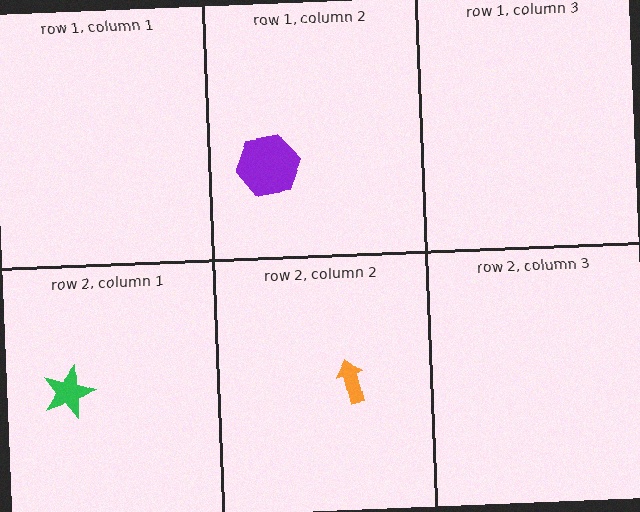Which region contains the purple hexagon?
The row 1, column 2 region.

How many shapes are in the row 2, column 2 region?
1.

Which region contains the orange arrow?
The row 2, column 2 region.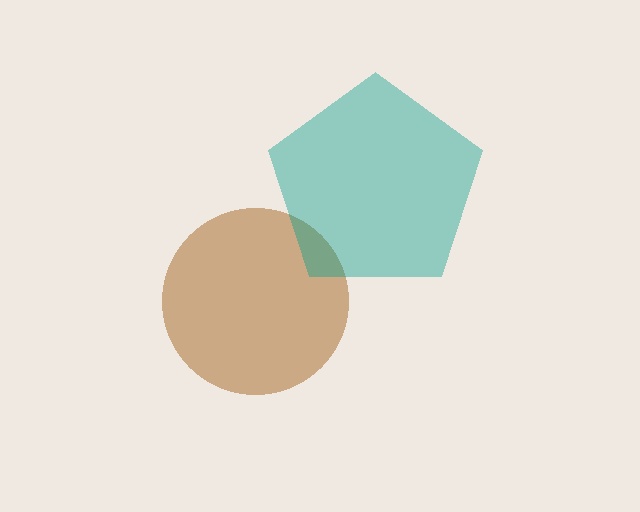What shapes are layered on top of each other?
The layered shapes are: a brown circle, a teal pentagon.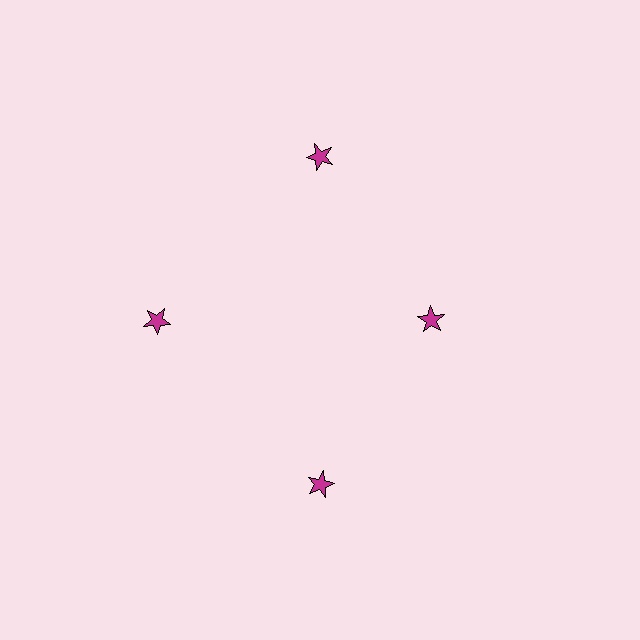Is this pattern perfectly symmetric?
No. The 4 magenta stars are arranged in a ring, but one element near the 3 o'clock position is pulled inward toward the center, breaking the 4-fold rotational symmetry.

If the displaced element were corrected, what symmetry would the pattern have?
It would have 4-fold rotational symmetry — the pattern would map onto itself every 90 degrees.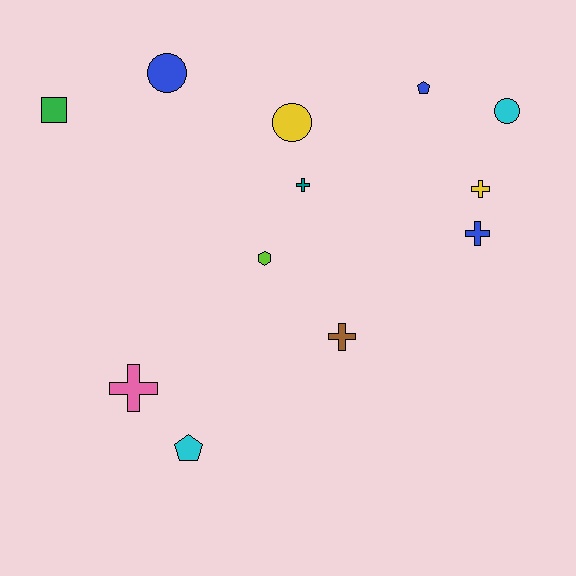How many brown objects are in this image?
There is 1 brown object.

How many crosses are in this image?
There are 5 crosses.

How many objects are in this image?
There are 12 objects.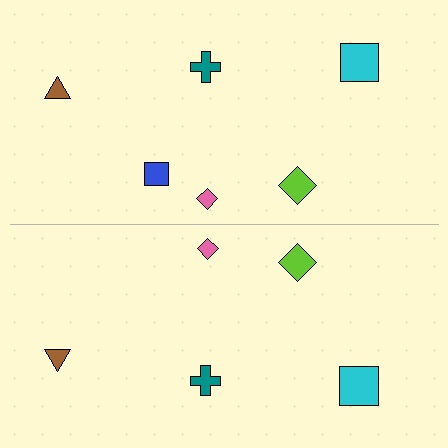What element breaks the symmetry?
A blue square is missing from the bottom side.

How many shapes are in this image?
There are 11 shapes in this image.